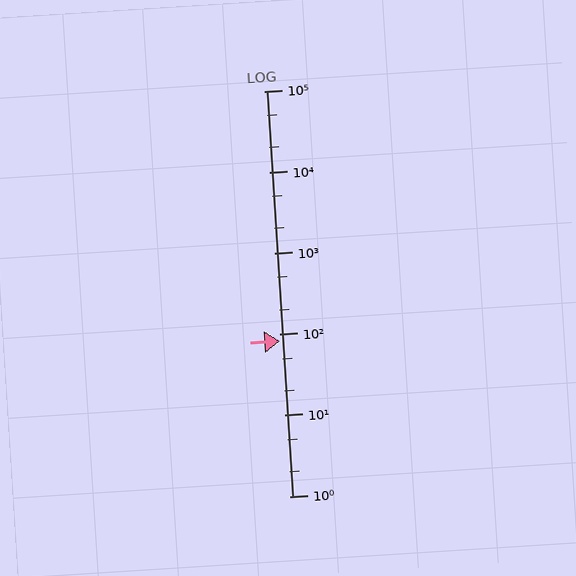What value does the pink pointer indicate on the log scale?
The pointer indicates approximately 82.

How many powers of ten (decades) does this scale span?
The scale spans 5 decades, from 1 to 100000.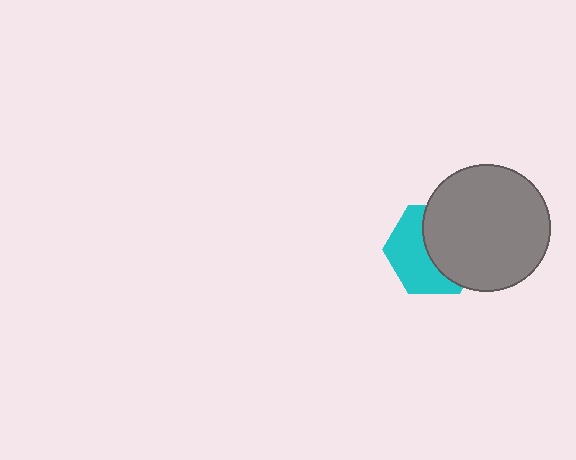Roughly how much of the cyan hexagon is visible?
About half of it is visible (roughly 48%).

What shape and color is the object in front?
The object in front is a gray circle.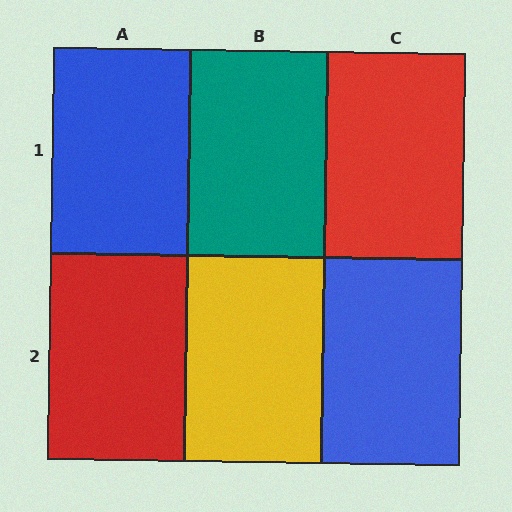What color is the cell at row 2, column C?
Blue.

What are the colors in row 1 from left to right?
Blue, teal, red.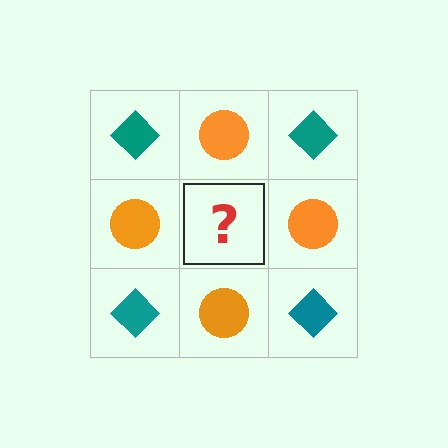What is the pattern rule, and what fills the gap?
The rule is that it alternates teal diamond and orange circle in a checkerboard pattern. The gap should be filled with a teal diamond.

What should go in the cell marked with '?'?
The missing cell should contain a teal diamond.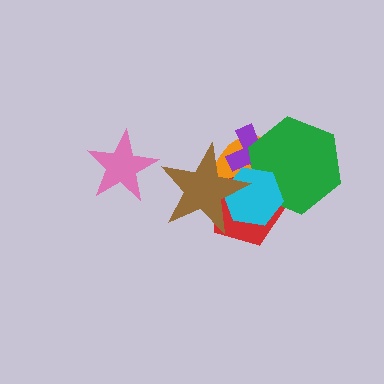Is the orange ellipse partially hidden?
Yes, it is partially covered by another shape.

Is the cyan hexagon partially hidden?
Yes, it is partially covered by another shape.